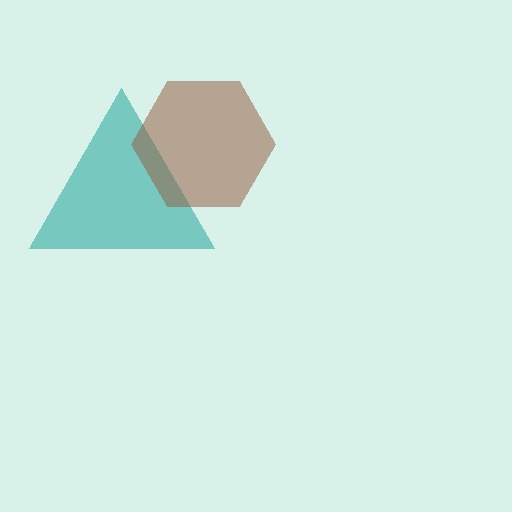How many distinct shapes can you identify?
There are 2 distinct shapes: a teal triangle, a brown hexagon.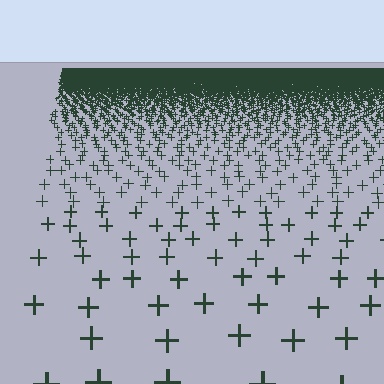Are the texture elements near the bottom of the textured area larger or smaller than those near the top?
Larger. Near the bottom, elements are closer to the viewer and appear at a bigger on-screen size.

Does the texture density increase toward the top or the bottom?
Density increases toward the top.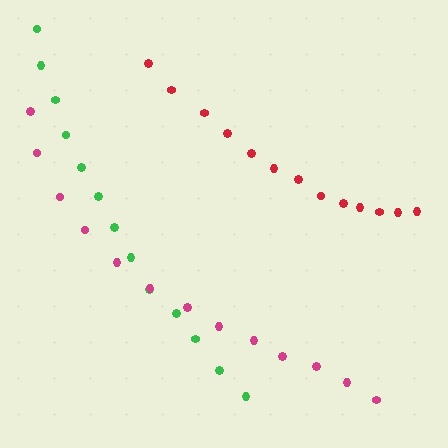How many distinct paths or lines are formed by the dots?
There are 3 distinct paths.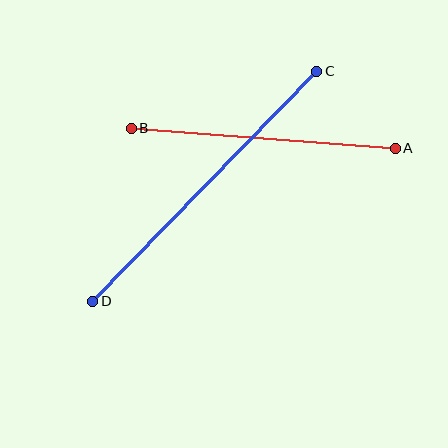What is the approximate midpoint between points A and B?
The midpoint is at approximately (263, 138) pixels.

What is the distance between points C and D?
The distance is approximately 321 pixels.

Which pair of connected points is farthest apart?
Points C and D are farthest apart.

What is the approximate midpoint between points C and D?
The midpoint is at approximately (205, 186) pixels.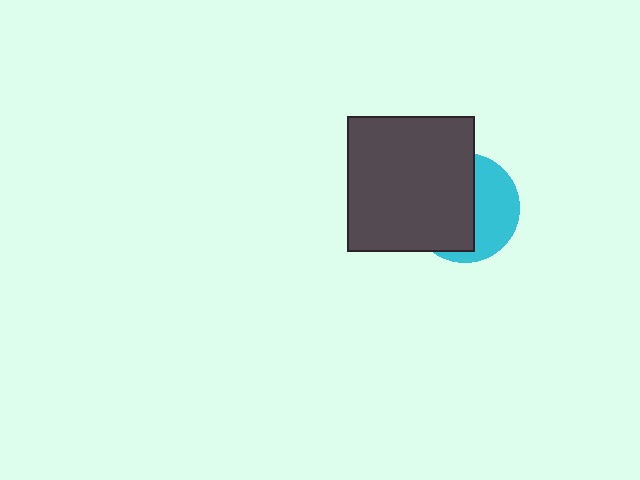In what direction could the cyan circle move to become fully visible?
The cyan circle could move right. That would shift it out from behind the dark gray rectangle entirely.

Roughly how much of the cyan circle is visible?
A small part of it is visible (roughly 42%).